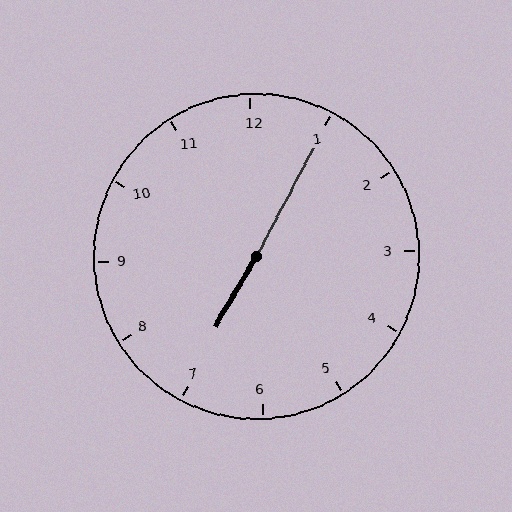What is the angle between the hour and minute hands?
Approximately 178 degrees.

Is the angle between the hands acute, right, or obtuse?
It is obtuse.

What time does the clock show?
7:05.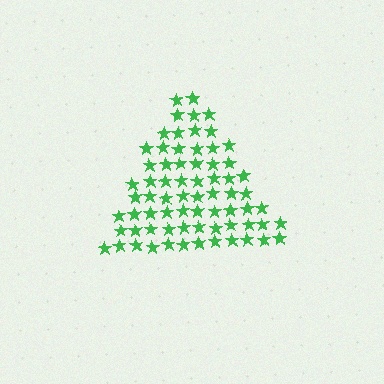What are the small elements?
The small elements are stars.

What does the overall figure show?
The overall figure shows a triangle.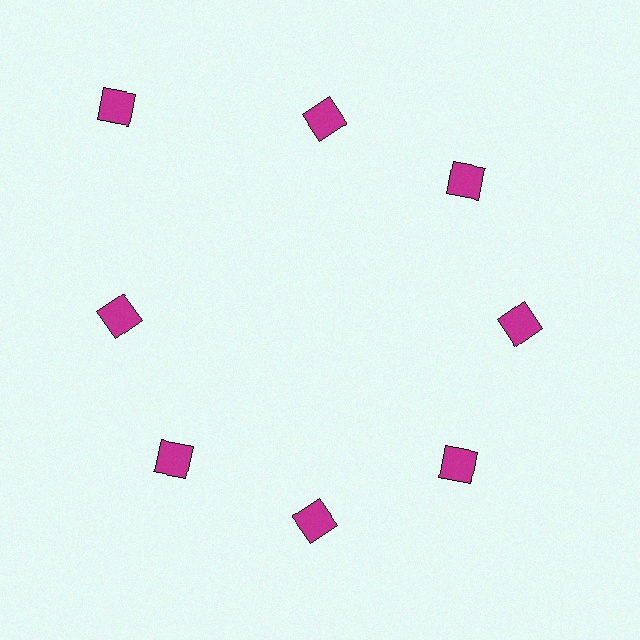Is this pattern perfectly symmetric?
No. The 8 magenta diamonds are arranged in a ring, but one element near the 10 o'clock position is pushed outward from the center, breaking the 8-fold rotational symmetry.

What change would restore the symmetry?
The symmetry would be restored by moving it inward, back onto the ring so that all 8 diamonds sit at equal angles and equal distance from the center.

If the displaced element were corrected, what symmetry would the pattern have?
It would have 8-fold rotational symmetry — the pattern would map onto itself every 45 degrees.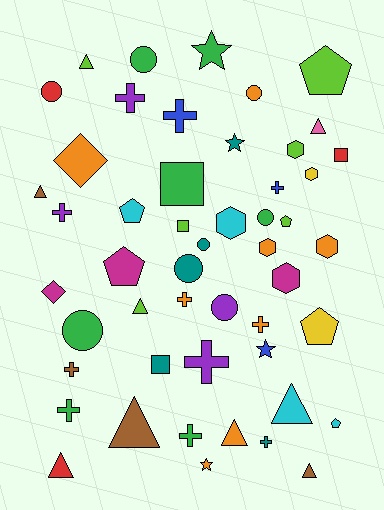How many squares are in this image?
There are 4 squares.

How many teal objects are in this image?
There are 5 teal objects.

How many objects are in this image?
There are 50 objects.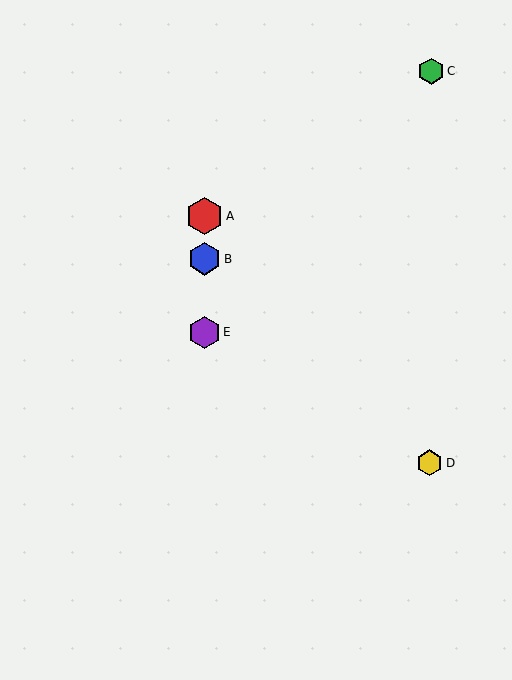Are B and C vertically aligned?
No, B is at x≈204 and C is at x≈431.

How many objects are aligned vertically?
3 objects (A, B, E) are aligned vertically.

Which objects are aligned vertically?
Objects A, B, E are aligned vertically.